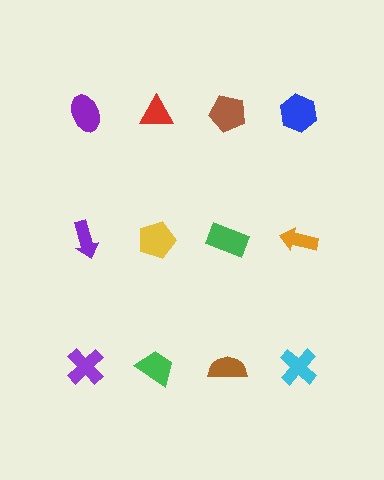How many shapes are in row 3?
4 shapes.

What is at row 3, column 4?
A cyan cross.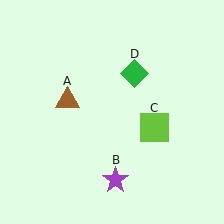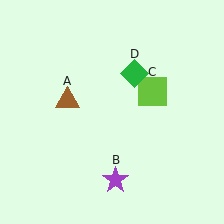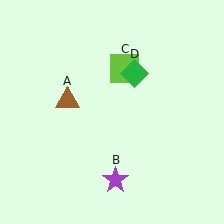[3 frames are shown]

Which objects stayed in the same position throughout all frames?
Brown triangle (object A) and purple star (object B) and green diamond (object D) remained stationary.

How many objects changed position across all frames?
1 object changed position: lime square (object C).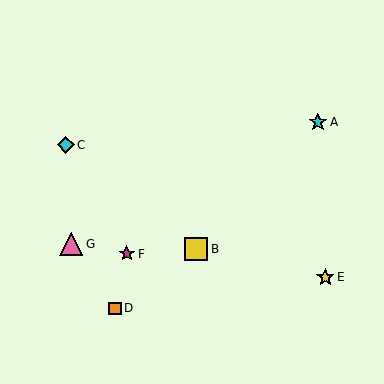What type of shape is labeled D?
Shape D is an orange square.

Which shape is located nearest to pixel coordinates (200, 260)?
The yellow square (labeled B) at (196, 249) is nearest to that location.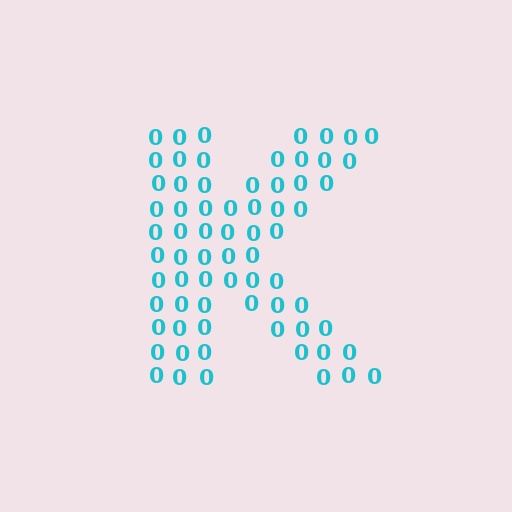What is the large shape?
The large shape is the letter K.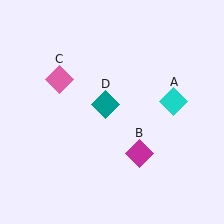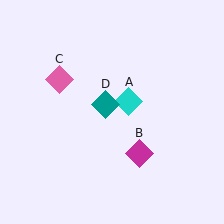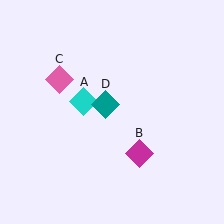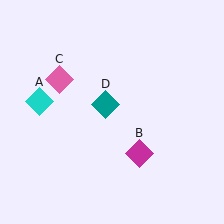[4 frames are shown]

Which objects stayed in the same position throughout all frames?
Magenta diamond (object B) and pink diamond (object C) and teal diamond (object D) remained stationary.